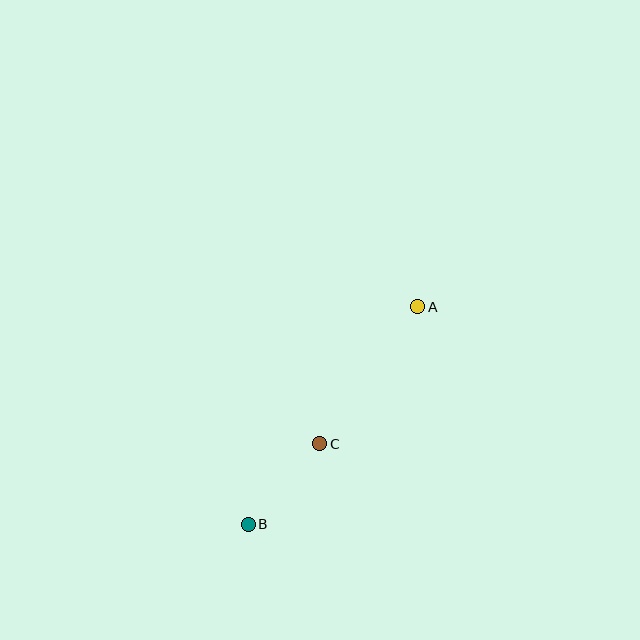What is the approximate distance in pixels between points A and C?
The distance between A and C is approximately 168 pixels.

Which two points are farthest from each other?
Points A and B are farthest from each other.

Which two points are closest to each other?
Points B and C are closest to each other.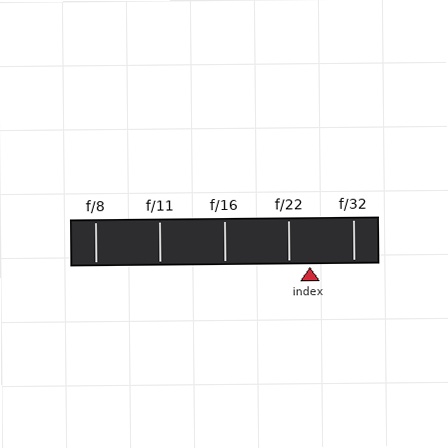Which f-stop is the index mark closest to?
The index mark is closest to f/22.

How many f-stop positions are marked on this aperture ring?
There are 5 f-stop positions marked.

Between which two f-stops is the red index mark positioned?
The index mark is between f/22 and f/32.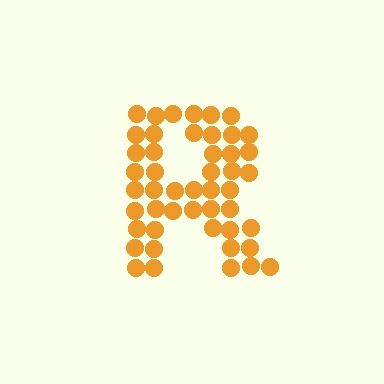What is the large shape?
The large shape is the letter R.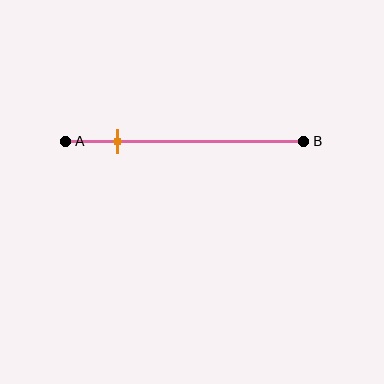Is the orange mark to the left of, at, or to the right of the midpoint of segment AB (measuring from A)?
The orange mark is to the left of the midpoint of segment AB.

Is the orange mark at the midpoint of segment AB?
No, the mark is at about 20% from A, not at the 50% midpoint.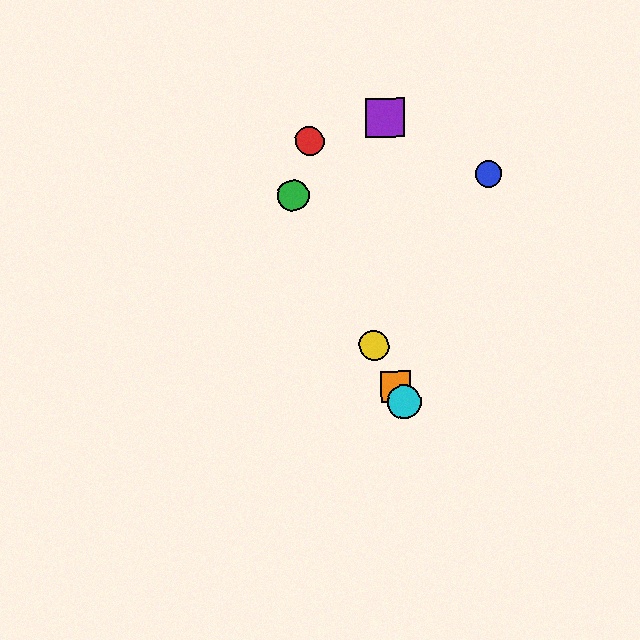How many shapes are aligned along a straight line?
4 shapes (the green circle, the yellow circle, the orange square, the cyan circle) are aligned along a straight line.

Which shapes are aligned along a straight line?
The green circle, the yellow circle, the orange square, the cyan circle are aligned along a straight line.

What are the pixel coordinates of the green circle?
The green circle is at (293, 195).